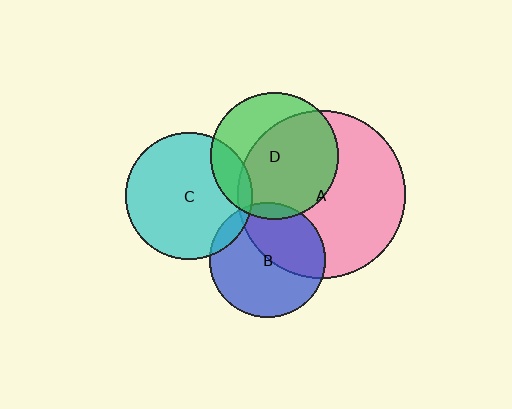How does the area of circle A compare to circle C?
Approximately 1.8 times.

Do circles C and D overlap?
Yes.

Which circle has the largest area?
Circle A (pink).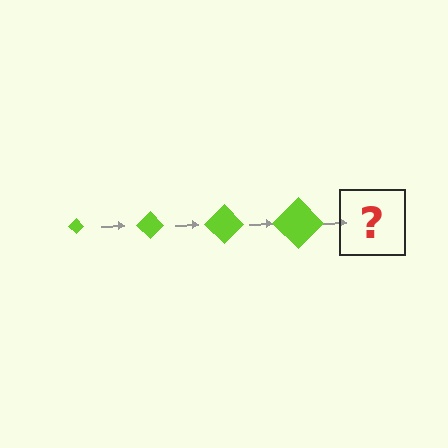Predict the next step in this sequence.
The next step is a lime diamond, larger than the previous one.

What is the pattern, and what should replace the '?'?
The pattern is that the diamond gets progressively larger each step. The '?' should be a lime diamond, larger than the previous one.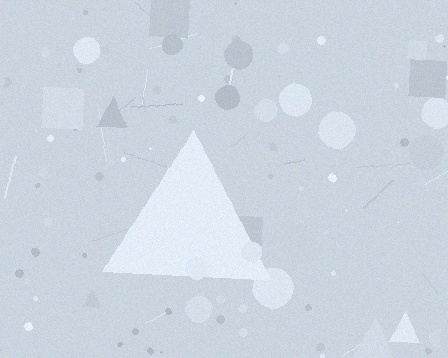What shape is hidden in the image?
A triangle is hidden in the image.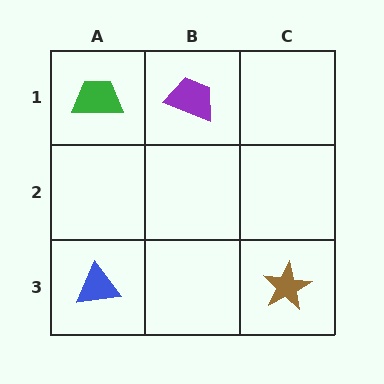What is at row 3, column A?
A blue triangle.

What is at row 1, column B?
A purple trapezoid.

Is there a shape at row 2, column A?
No, that cell is empty.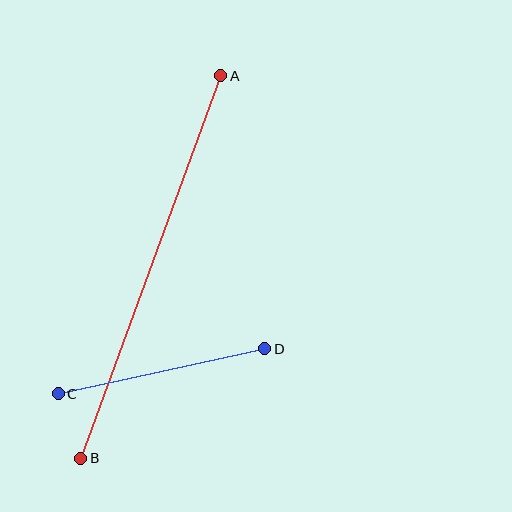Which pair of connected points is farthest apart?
Points A and B are farthest apart.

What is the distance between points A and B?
The distance is approximately 407 pixels.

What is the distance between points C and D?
The distance is approximately 211 pixels.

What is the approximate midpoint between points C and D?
The midpoint is at approximately (162, 371) pixels.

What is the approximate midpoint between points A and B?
The midpoint is at approximately (151, 267) pixels.